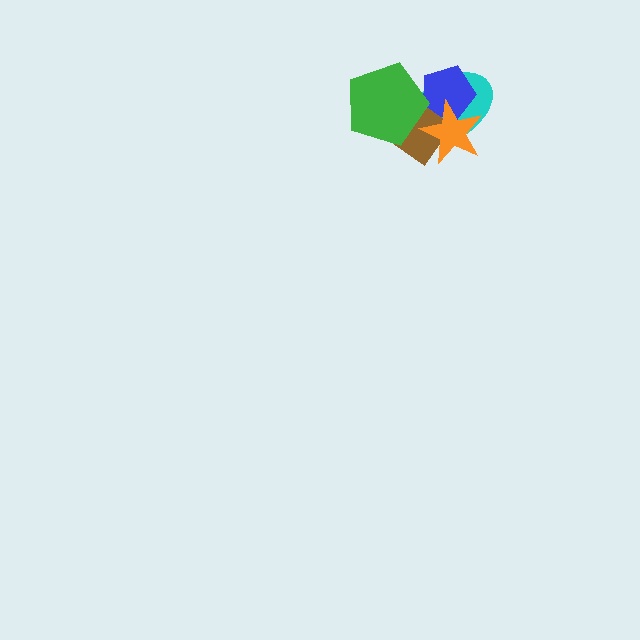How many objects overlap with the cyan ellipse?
4 objects overlap with the cyan ellipse.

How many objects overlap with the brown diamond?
4 objects overlap with the brown diamond.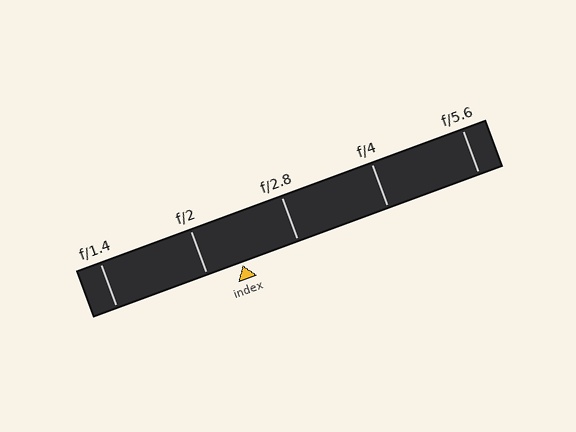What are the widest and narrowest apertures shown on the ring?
The widest aperture shown is f/1.4 and the narrowest is f/5.6.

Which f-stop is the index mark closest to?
The index mark is closest to f/2.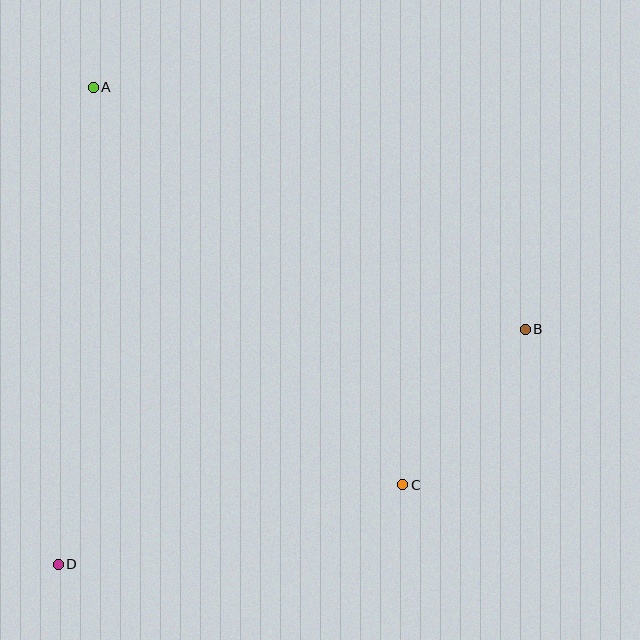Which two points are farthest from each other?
Points B and D are farthest from each other.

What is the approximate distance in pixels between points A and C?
The distance between A and C is approximately 504 pixels.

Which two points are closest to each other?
Points B and C are closest to each other.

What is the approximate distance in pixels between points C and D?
The distance between C and D is approximately 353 pixels.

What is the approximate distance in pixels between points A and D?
The distance between A and D is approximately 478 pixels.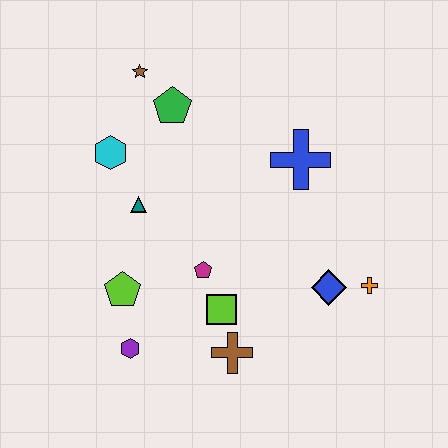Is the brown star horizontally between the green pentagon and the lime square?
No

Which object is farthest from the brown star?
The orange cross is farthest from the brown star.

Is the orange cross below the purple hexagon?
No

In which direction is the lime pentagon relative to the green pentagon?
The lime pentagon is below the green pentagon.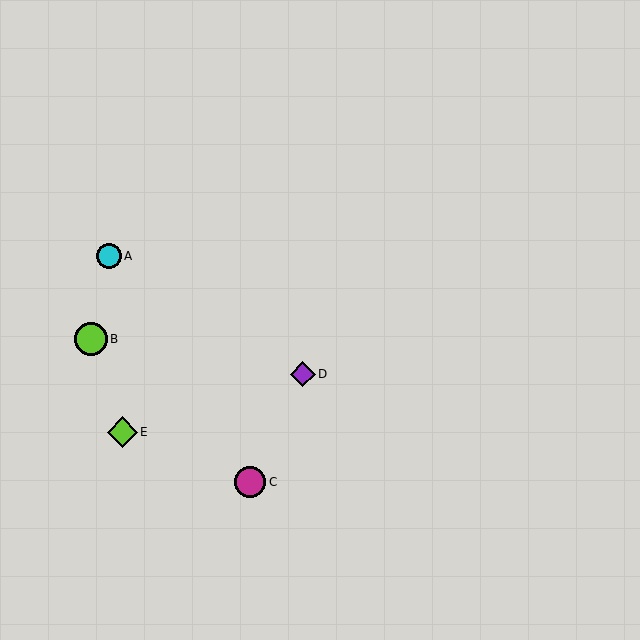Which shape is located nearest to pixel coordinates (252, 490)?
The magenta circle (labeled C) at (250, 482) is nearest to that location.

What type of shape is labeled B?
Shape B is a lime circle.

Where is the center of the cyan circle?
The center of the cyan circle is at (109, 256).